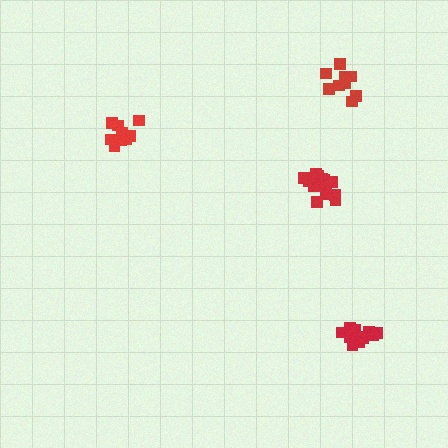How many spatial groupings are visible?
There are 4 spatial groupings.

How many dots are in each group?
Group 1: 10 dots, Group 2: 10 dots, Group 3: 11 dots, Group 4: 13 dots (44 total).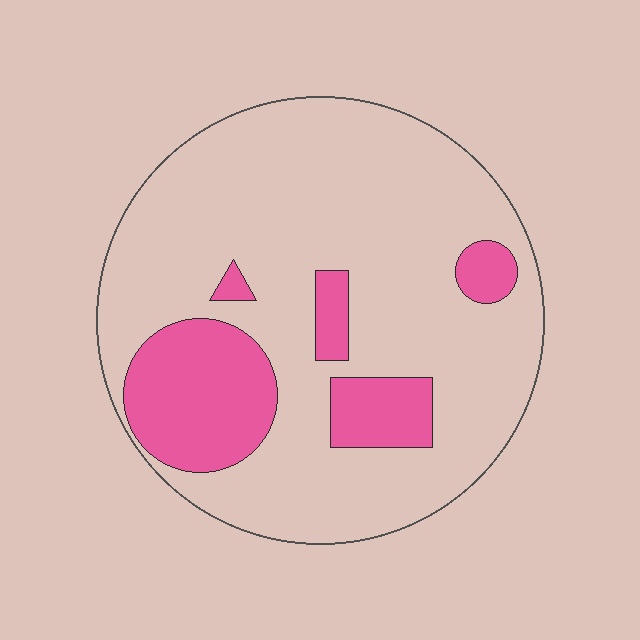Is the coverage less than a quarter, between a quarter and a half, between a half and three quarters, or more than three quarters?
Less than a quarter.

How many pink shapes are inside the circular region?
5.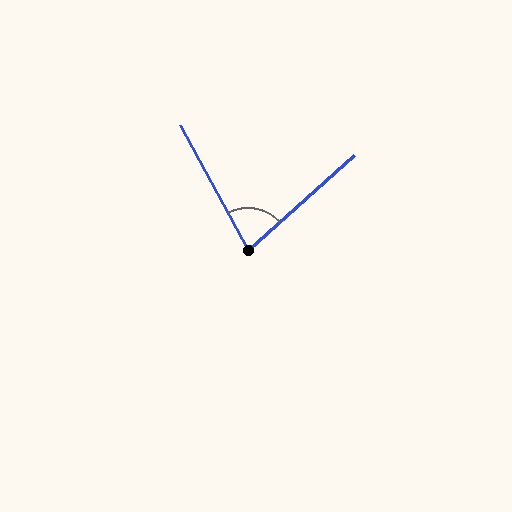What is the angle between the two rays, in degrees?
Approximately 76 degrees.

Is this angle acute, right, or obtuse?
It is acute.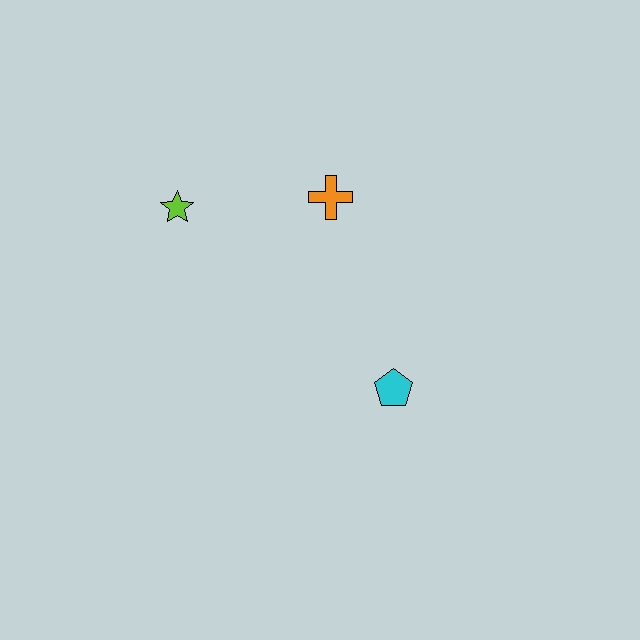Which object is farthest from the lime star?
The cyan pentagon is farthest from the lime star.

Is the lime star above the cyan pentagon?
Yes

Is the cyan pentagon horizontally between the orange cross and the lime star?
No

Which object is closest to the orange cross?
The lime star is closest to the orange cross.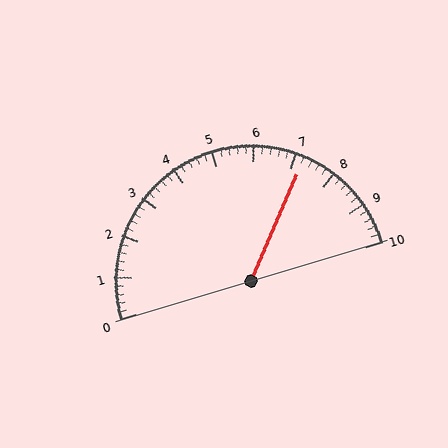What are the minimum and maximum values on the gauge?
The gauge ranges from 0 to 10.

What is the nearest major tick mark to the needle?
The nearest major tick mark is 7.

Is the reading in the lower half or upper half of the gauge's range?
The reading is in the upper half of the range (0 to 10).